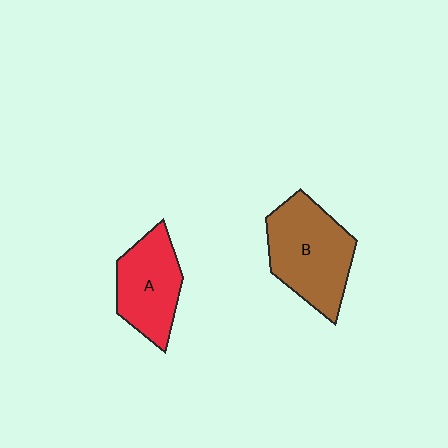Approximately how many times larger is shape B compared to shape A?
Approximately 1.3 times.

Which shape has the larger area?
Shape B (brown).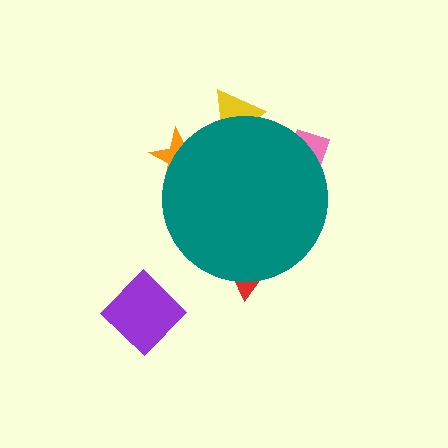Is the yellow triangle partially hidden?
Yes, the yellow triangle is partially hidden behind the teal circle.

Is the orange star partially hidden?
Yes, the orange star is partially hidden behind the teal circle.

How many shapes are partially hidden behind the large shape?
4 shapes are partially hidden.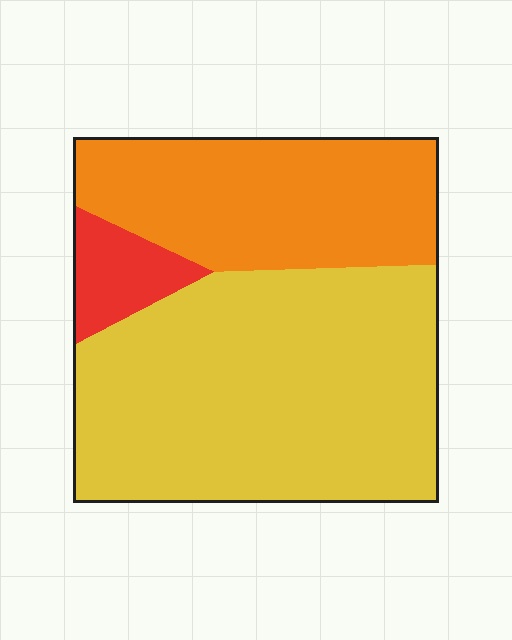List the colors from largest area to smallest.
From largest to smallest: yellow, orange, red.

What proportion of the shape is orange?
Orange covers around 35% of the shape.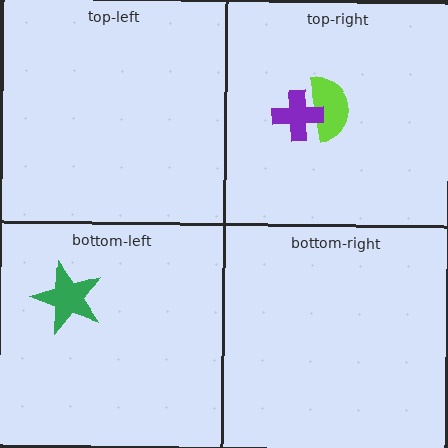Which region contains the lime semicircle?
The top-right region.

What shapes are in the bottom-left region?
The green star.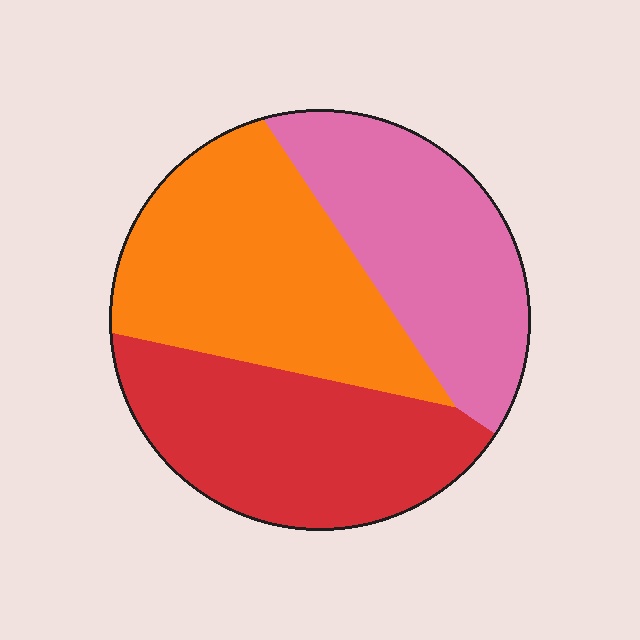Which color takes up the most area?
Orange, at roughly 35%.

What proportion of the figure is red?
Red covers about 35% of the figure.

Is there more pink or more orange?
Orange.